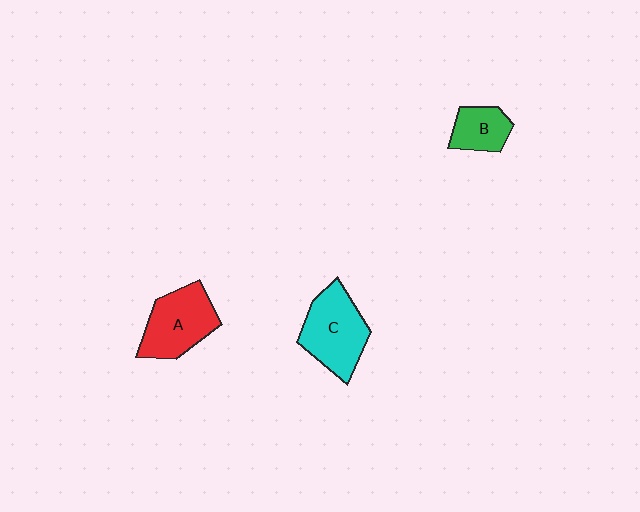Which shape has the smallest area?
Shape B (green).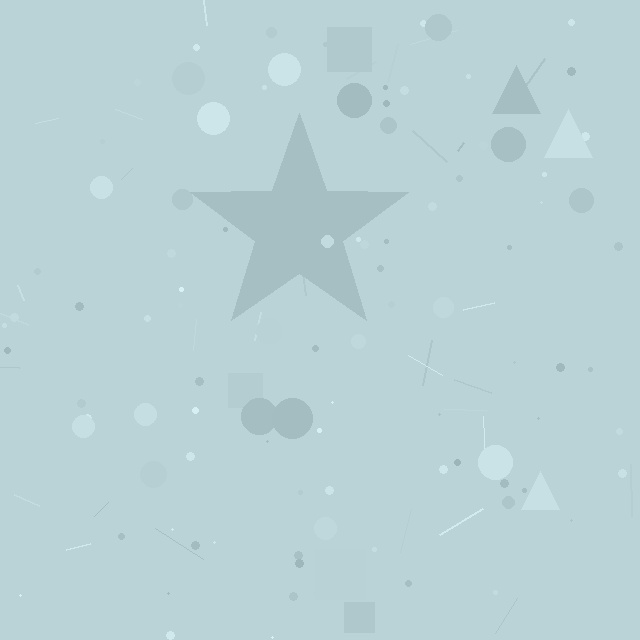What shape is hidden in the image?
A star is hidden in the image.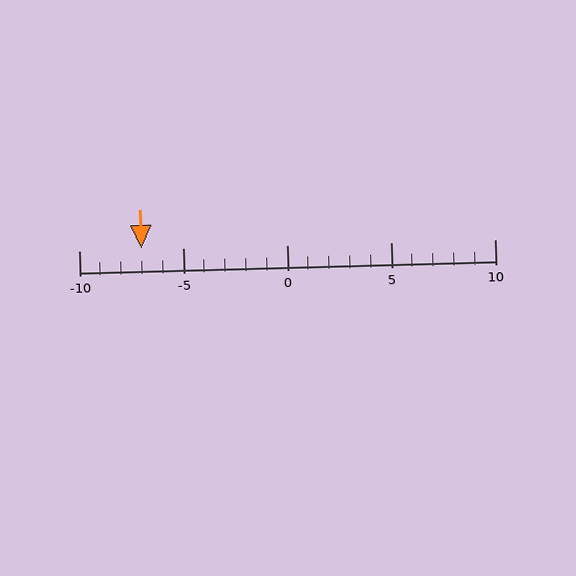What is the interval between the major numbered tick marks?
The major tick marks are spaced 5 units apart.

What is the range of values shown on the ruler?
The ruler shows values from -10 to 10.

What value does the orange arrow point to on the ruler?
The orange arrow points to approximately -7.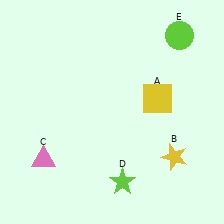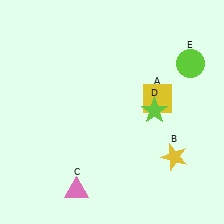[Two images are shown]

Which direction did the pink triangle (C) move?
The pink triangle (C) moved right.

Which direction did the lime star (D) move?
The lime star (D) moved up.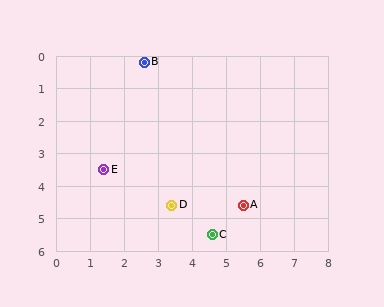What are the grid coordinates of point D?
Point D is at approximately (3.4, 4.6).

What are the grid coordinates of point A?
Point A is at approximately (5.5, 4.6).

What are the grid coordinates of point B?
Point B is at approximately (2.6, 0.2).